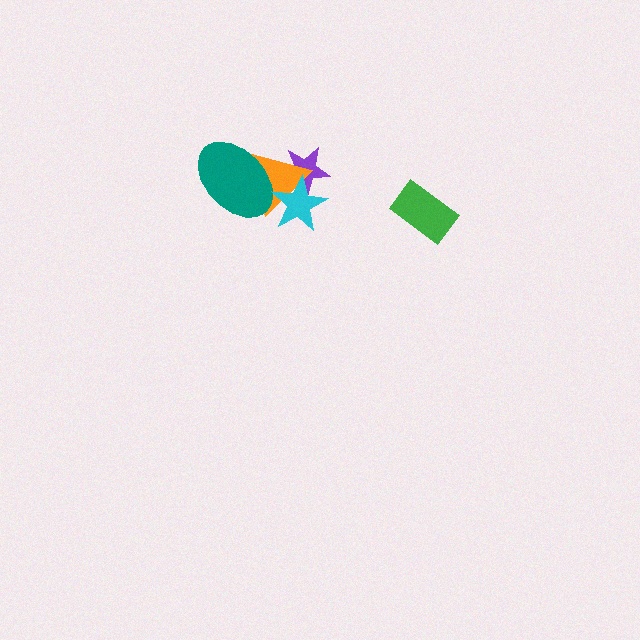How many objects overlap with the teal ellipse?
1 object overlaps with the teal ellipse.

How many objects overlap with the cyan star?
2 objects overlap with the cyan star.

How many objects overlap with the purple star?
2 objects overlap with the purple star.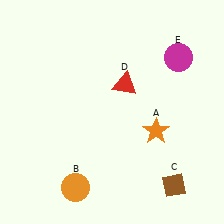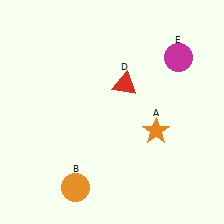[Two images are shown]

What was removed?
The brown diamond (C) was removed in Image 2.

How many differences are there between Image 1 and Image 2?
There is 1 difference between the two images.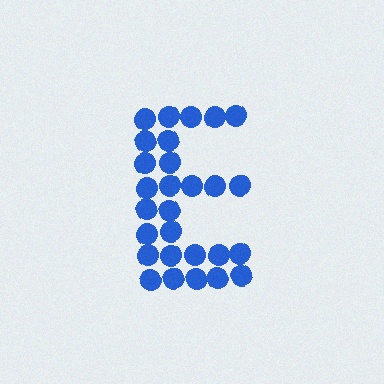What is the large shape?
The large shape is the letter E.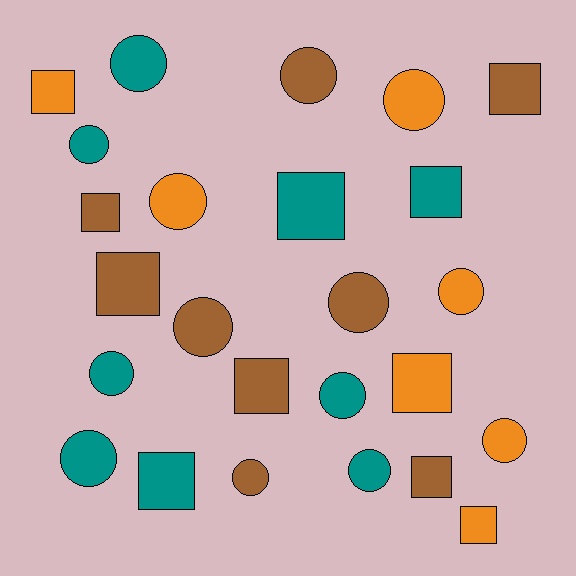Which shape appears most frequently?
Circle, with 14 objects.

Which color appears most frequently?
Brown, with 9 objects.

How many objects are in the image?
There are 25 objects.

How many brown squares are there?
There are 5 brown squares.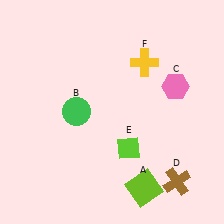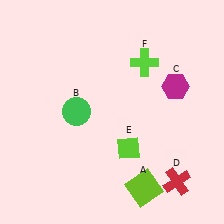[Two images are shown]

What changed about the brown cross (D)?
In Image 1, D is brown. In Image 2, it changed to red.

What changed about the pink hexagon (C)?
In Image 1, C is pink. In Image 2, it changed to magenta.